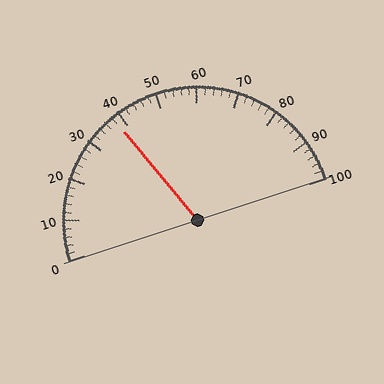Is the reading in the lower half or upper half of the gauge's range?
The reading is in the lower half of the range (0 to 100).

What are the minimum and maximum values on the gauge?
The gauge ranges from 0 to 100.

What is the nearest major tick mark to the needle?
The nearest major tick mark is 40.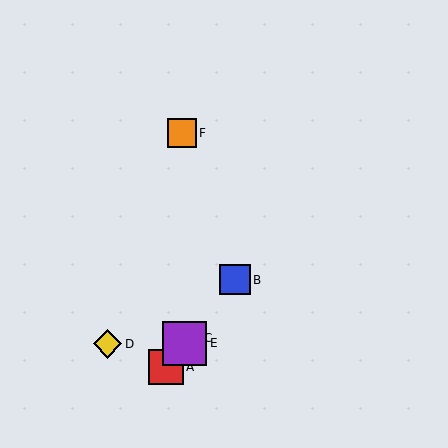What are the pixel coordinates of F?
Object F is at (182, 133).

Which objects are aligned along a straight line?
Objects A, B, C, E are aligned along a straight line.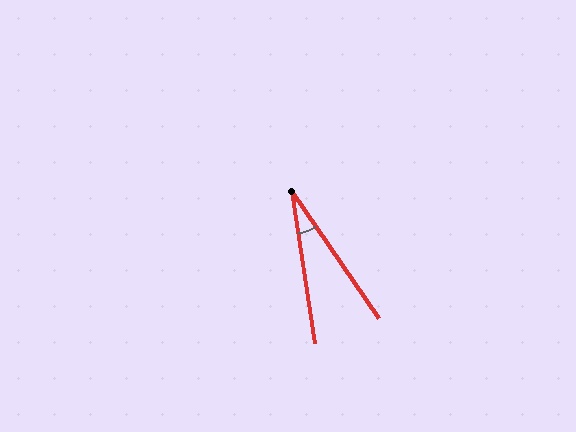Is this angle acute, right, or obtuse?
It is acute.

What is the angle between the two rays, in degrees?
Approximately 26 degrees.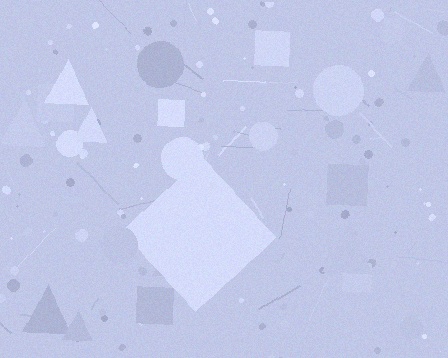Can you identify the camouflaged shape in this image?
The camouflaged shape is a diamond.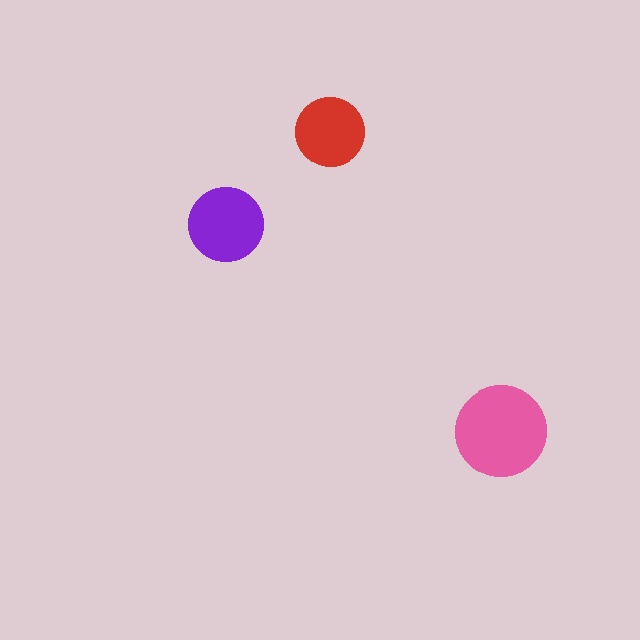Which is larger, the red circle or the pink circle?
The pink one.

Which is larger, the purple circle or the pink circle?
The pink one.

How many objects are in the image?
There are 3 objects in the image.